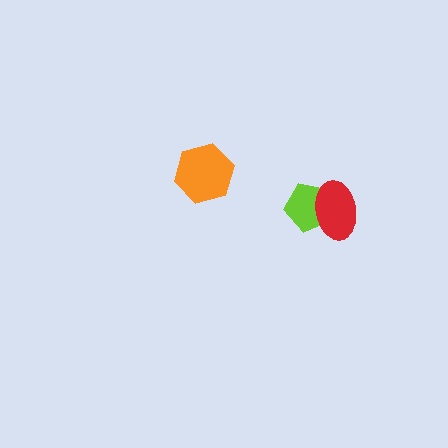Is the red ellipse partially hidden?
No, no other shape covers it.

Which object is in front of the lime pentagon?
The red ellipse is in front of the lime pentagon.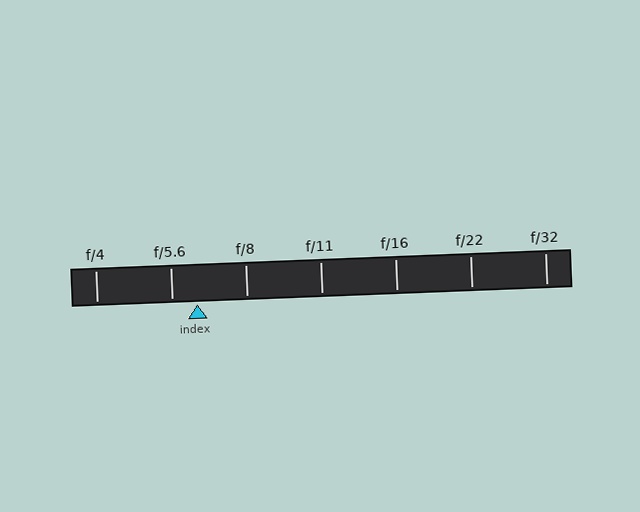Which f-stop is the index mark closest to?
The index mark is closest to f/5.6.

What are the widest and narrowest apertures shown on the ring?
The widest aperture shown is f/4 and the narrowest is f/32.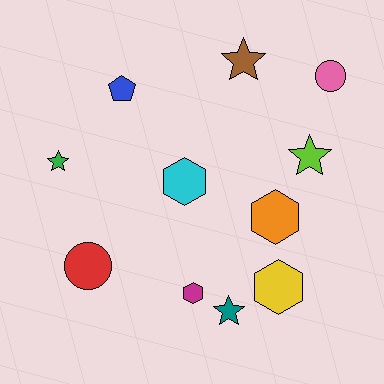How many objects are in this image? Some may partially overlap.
There are 11 objects.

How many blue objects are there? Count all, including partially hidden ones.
There is 1 blue object.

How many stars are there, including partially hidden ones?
There are 4 stars.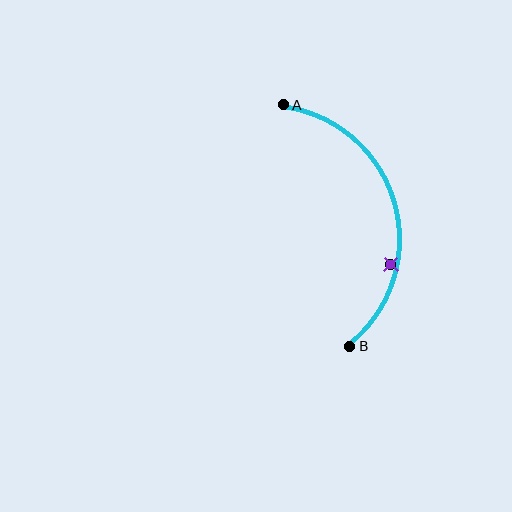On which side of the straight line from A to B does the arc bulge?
The arc bulges to the right of the straight line connecting A and B.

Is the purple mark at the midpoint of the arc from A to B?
No — the purple mark does not lie on the arc at all. It sits slightly inside the curve.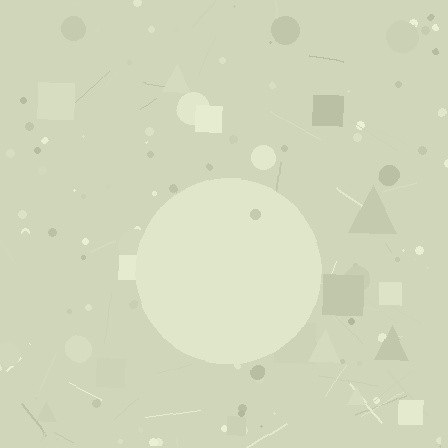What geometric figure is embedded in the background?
A circle is embedded in the background.